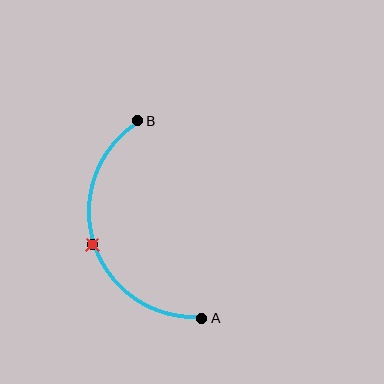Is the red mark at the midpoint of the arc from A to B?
Yes. The red mark lies on the arc at equal arc-length from both A and B — it is the arc midpoint.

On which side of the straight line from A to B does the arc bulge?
The arc bulges to the left of the straight line connecting A and B.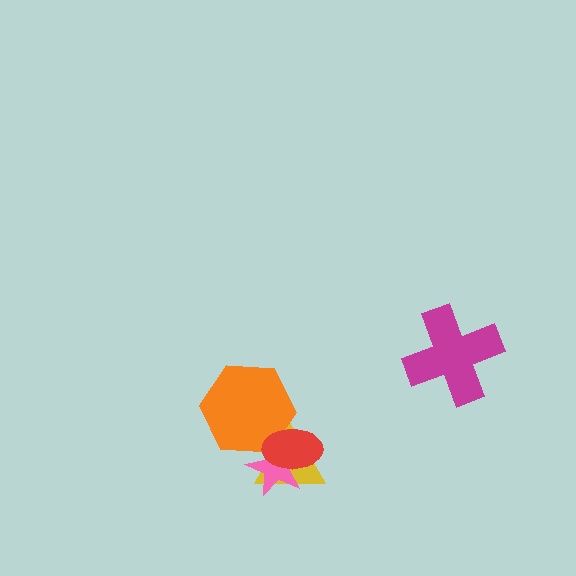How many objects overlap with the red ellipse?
3 objects overlap with the red ellipse.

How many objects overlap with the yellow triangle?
3 objects overlap with the yellow triangle.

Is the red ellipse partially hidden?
No, no other shape covers it.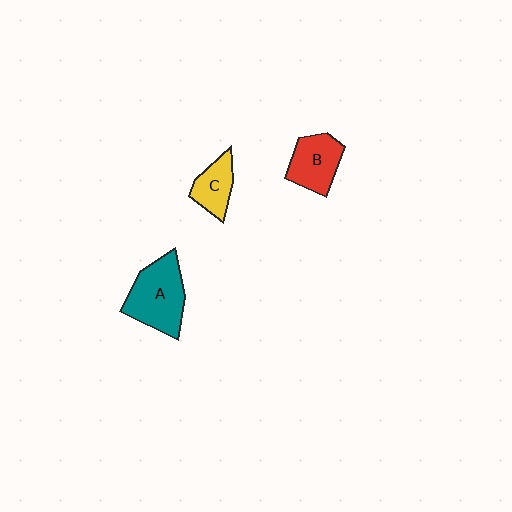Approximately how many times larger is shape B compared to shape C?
Approximately 1.3 times.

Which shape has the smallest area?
Shape C (yellow).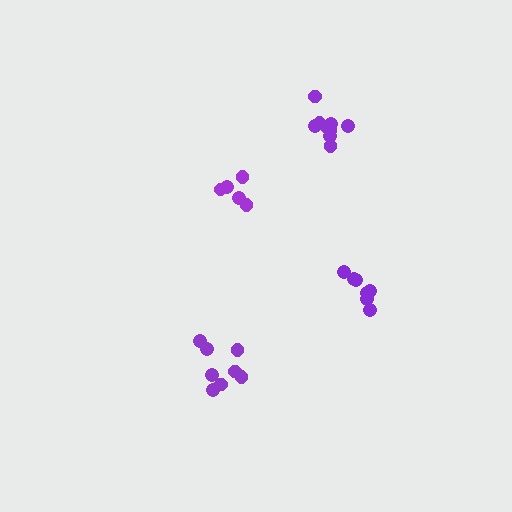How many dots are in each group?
Group 1: 9 dots, Group 2: 8 dots, Group 3: 7 dots, Group 4: 5 dots (29 total).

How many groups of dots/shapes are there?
There are 4 groups.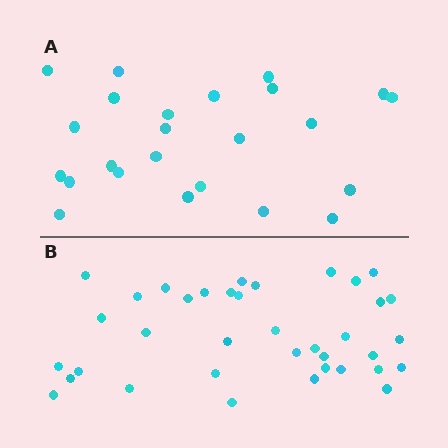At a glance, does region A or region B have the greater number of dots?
Region B (the bottom region) has more dots.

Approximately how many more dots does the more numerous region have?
Region B has approximately 15 more dots than region A.